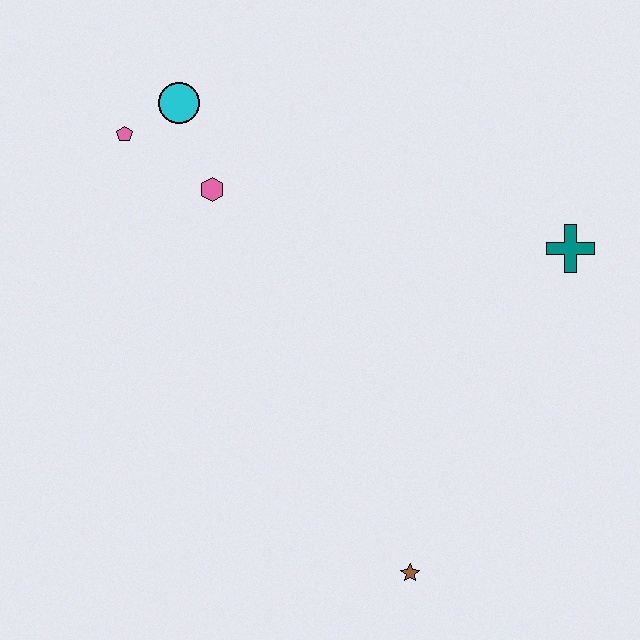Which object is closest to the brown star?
The teal cross is closest to the brown star.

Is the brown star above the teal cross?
No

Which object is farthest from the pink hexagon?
The brown star is farthest from the pink hexagon.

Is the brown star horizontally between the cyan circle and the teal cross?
Yes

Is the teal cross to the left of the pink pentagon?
No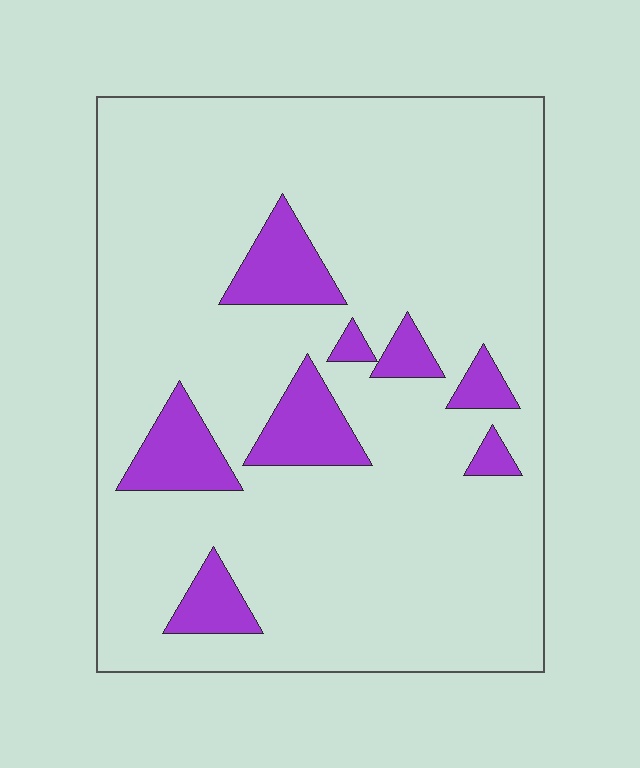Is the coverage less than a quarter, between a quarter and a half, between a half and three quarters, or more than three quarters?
Less than a quarter.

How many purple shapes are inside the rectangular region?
8.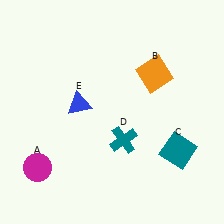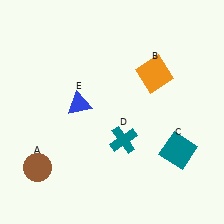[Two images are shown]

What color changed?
The circle (A) changed from magenta in Image 1 to brown in Image 2.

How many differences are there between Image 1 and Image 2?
There is 1 difference between the two images.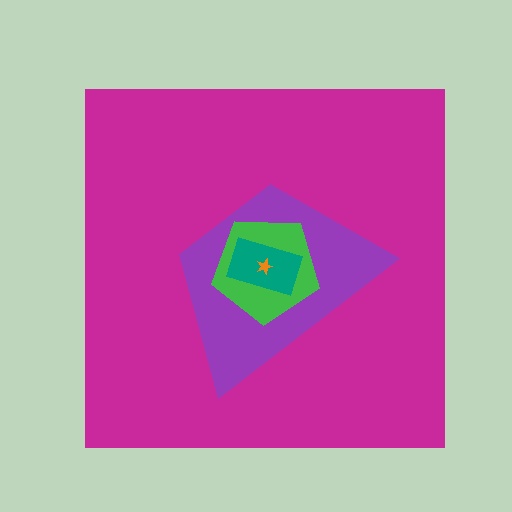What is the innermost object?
The orange star.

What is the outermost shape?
The magenta square.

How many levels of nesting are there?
5.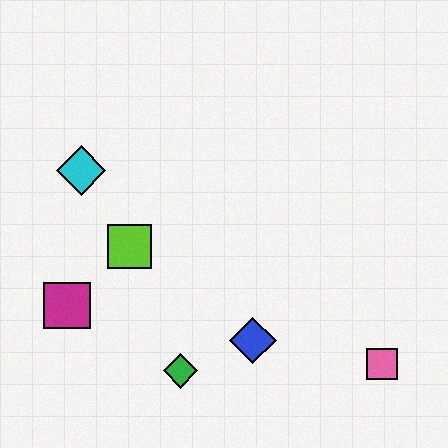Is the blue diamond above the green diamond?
Yes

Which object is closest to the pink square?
The blue diamond is closest to the pink square.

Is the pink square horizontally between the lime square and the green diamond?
No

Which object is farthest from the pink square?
The cyan diamond is farthest from the pink square.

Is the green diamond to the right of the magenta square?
Yes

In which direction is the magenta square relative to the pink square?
The magenta square is to the left of the pink square.